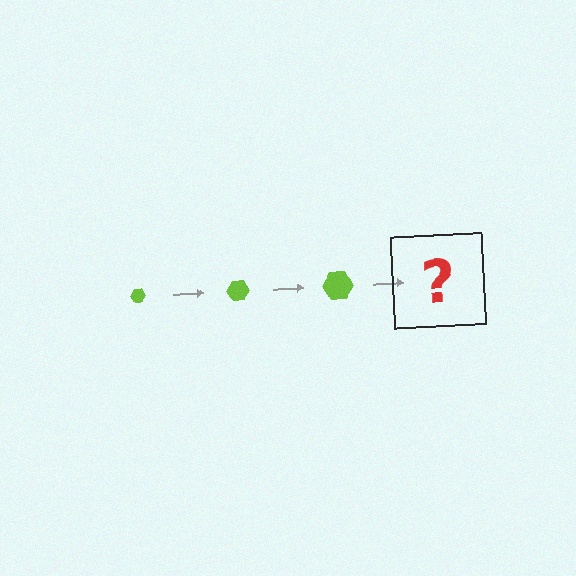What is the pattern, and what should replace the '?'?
The pattern is that the hexagon gets progressively larger each step. The '?' should be a lime hexagon, larger than the previous one.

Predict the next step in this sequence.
The next step is a lime hexagon, larger than the previous one.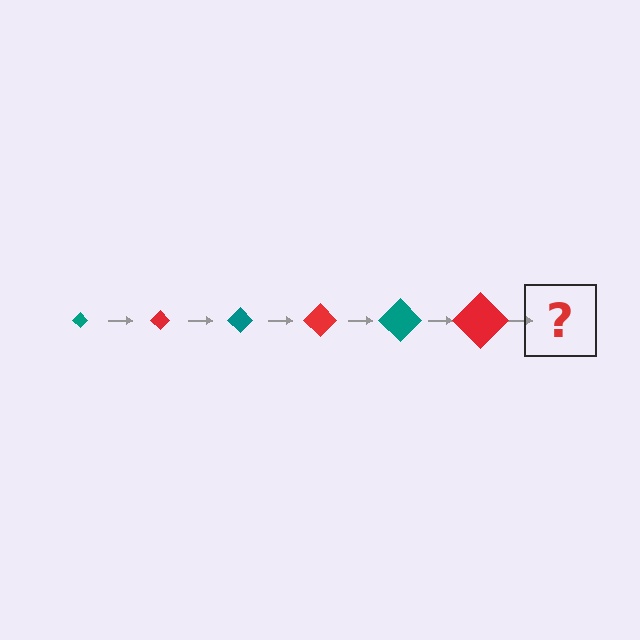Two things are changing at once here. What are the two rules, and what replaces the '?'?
The two rules are that the diamond grows larger each step and the color cycles through teal and red. The '?' should be a teal diamond, larger than the previous one.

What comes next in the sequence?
The next element should be a teal diamond, larger than the previous one.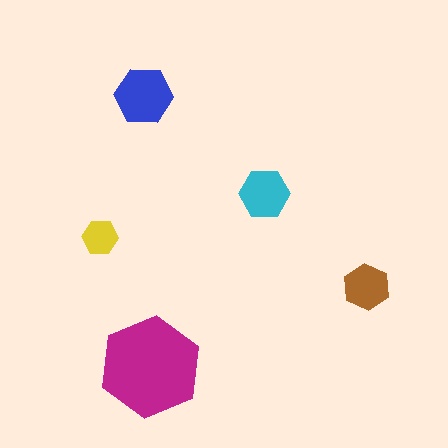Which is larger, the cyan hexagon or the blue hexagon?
The blue one.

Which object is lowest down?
The magenta hexagon is bottommost.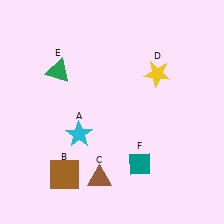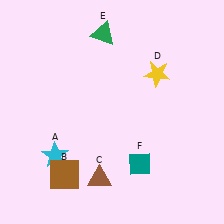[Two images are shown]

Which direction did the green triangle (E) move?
The green triangle (E) moved right.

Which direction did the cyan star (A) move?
The cyan star (A) moved left.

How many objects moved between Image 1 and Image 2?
2 objects moved between the two images.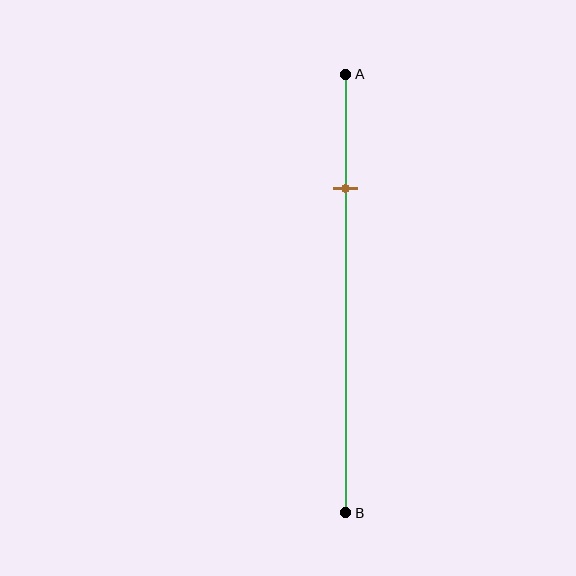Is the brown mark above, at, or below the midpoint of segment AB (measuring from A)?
The brown mark is above the midpoint of segment AB.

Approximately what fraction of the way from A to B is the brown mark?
The brown mark is approximately 25% of the way from A to B.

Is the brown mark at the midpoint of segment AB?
No, the mark is at about 25% from A, not at the 50% midpoint.